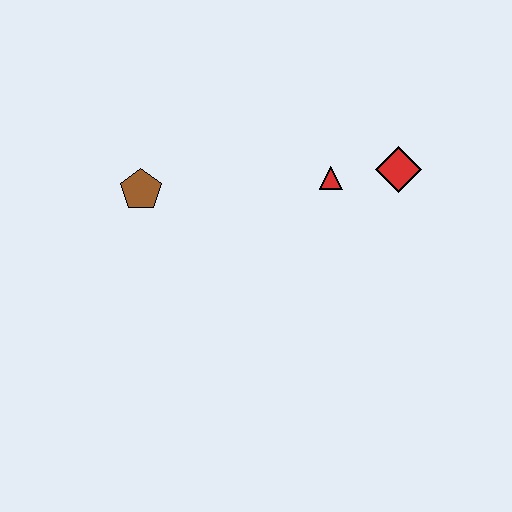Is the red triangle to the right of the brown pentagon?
Yes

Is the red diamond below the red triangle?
No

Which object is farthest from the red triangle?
The brown pentagon is farthest from the red triangle.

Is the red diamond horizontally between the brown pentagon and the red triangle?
No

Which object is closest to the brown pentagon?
The red triangle is closest to the brown pentagon.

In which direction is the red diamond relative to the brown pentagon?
The red diamond is to the right of the brown pentagon.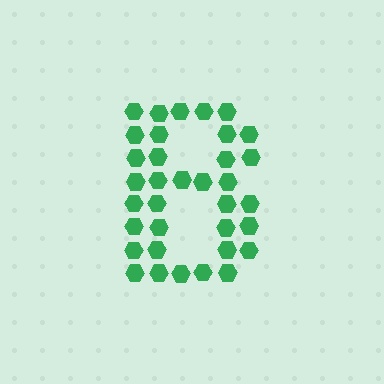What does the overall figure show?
The overall figure shows the letter B.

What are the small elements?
The small elements are hexagons.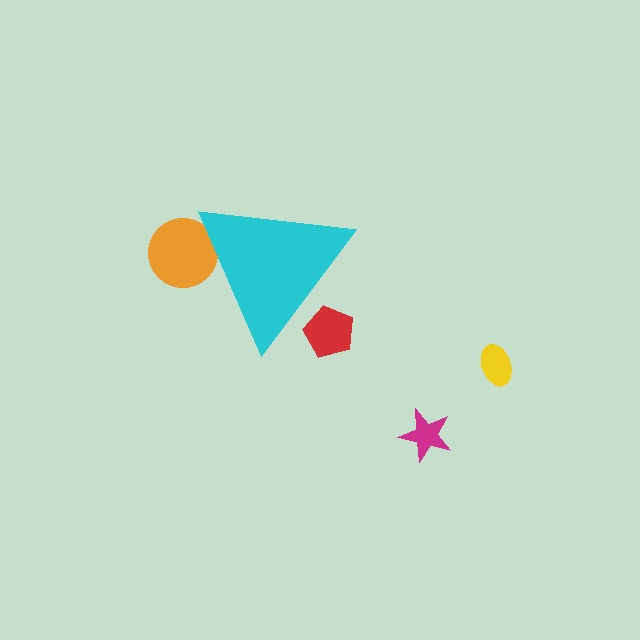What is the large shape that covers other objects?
A cyan triangle.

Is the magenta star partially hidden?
No, the magenta star is fully visible.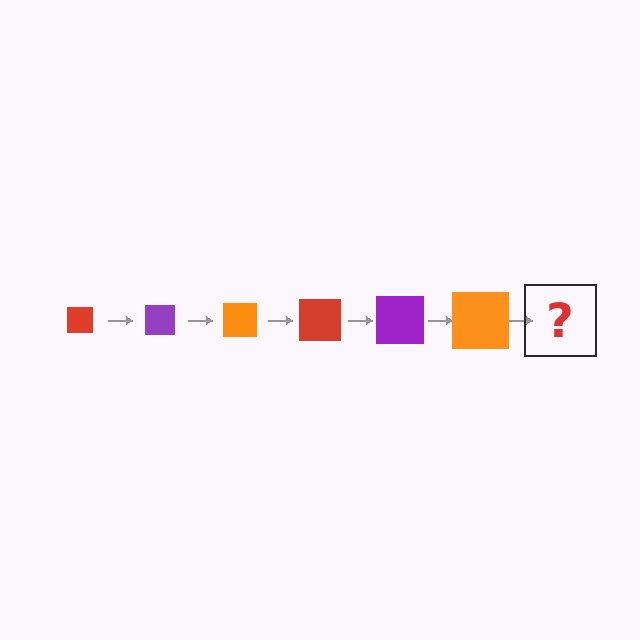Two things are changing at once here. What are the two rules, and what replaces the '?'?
The two rules are that the square grows larger each step and the color cycles through red, purple, and orange. The '?' should be a red square, larger than the previous one.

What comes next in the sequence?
The next element should be a red square, larger than the previous one.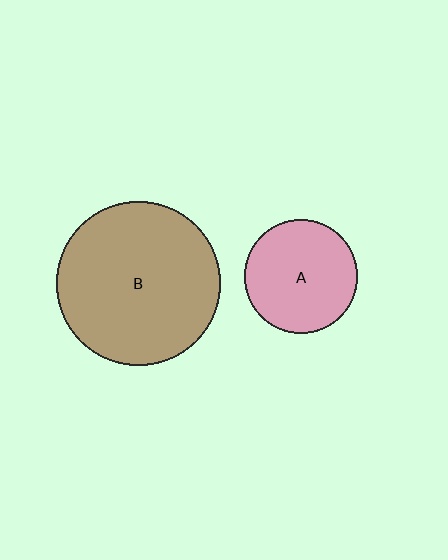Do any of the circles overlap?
No, none of the circles overlap.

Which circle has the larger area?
Circle B (brown).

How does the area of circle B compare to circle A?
Approximately 2.1 times.